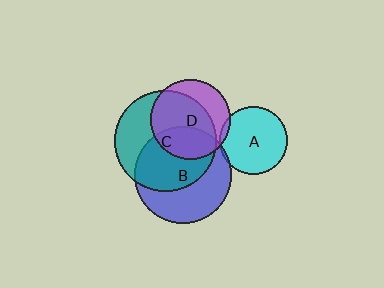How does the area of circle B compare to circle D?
Approximately 1.5 times.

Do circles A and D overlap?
Yes.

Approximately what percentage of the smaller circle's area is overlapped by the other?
Approximately 5%.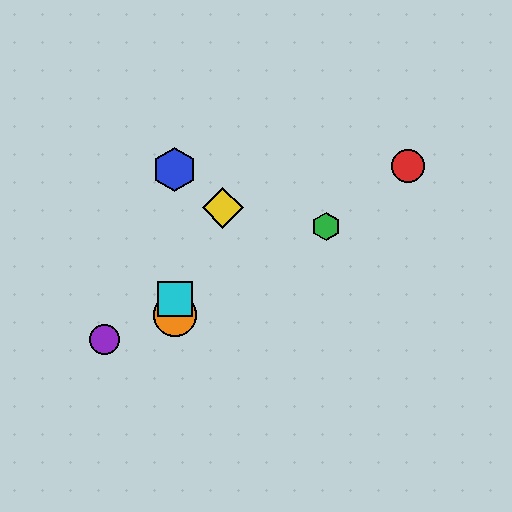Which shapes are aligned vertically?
The blue hexagon, the orange circle, the cyan square are aligned vertically.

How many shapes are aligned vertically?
3 shapes (the blue hexagon, the orange circle, the cyan square) are aligned vertically.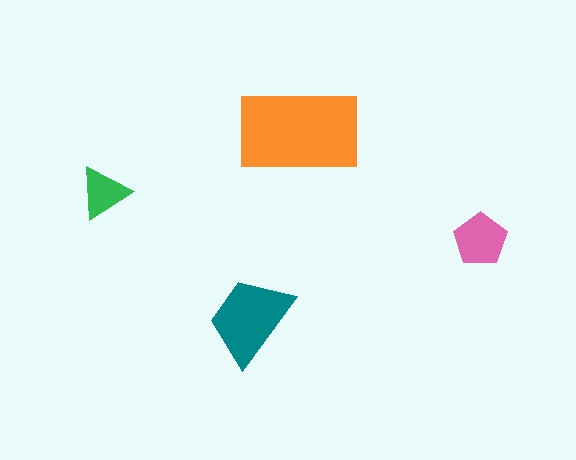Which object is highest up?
The orange rectangle is topmost.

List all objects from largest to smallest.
The orange rectangle, the teal trapezoid, the pink pentagon, the green triangle.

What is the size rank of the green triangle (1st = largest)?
4th.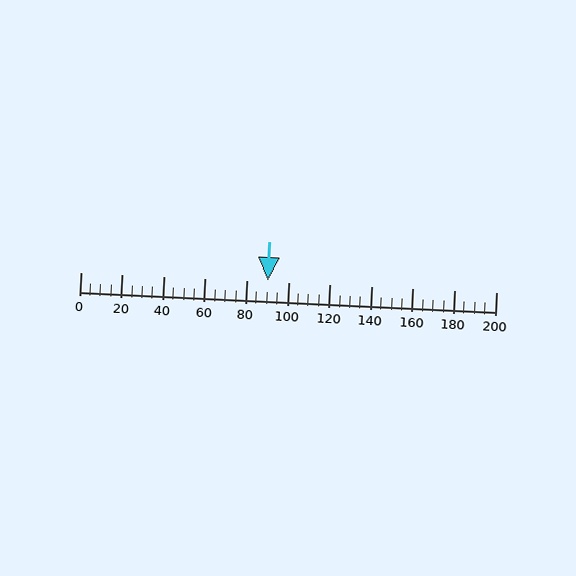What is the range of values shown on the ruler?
The ruler shows values from 0 to 200.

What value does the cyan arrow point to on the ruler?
The cyan arrow points to approximately 90.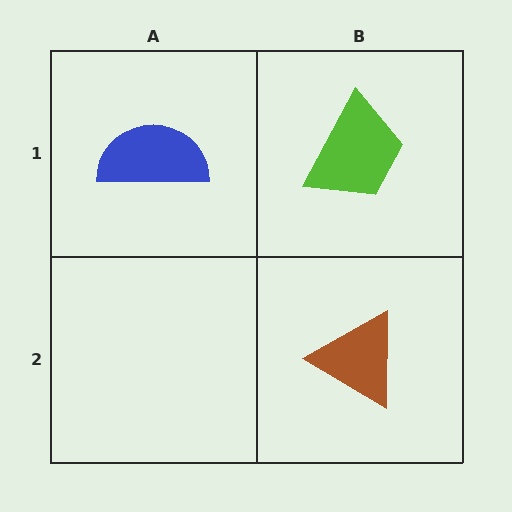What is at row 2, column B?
A brown triangle.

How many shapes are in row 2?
1 shape.